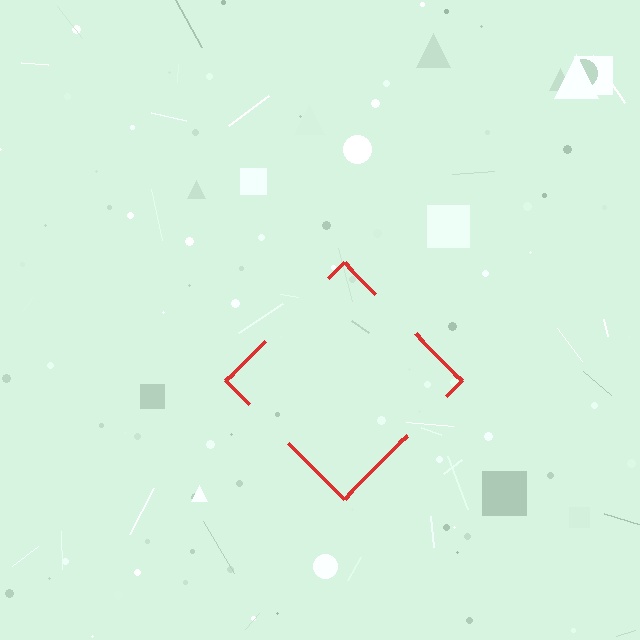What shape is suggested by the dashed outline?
The dashed outline suggests a diamond.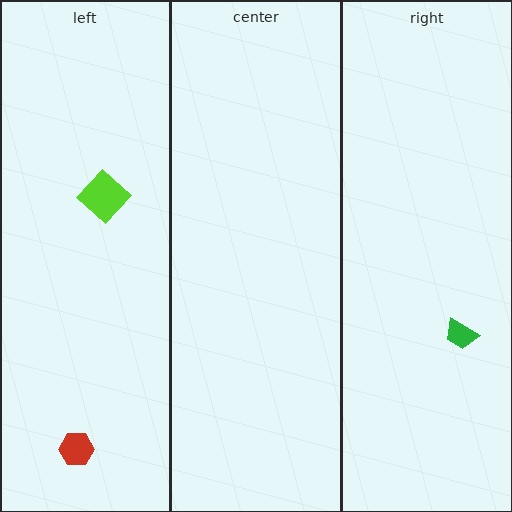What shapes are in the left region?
The lime diamond, the red hexagon.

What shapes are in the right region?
The green trapezoid.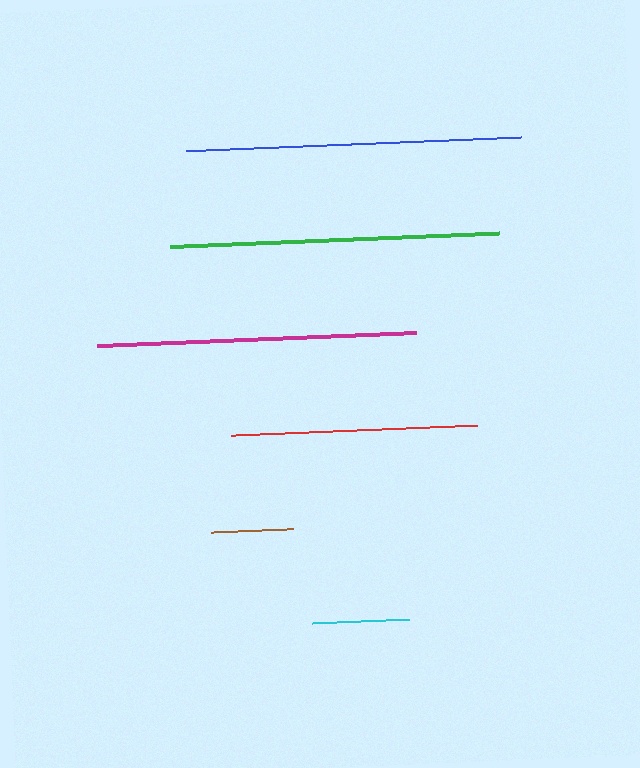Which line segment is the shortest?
The brown line is the shortest at approximately 82 pixels.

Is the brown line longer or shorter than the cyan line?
The cyan line is longer than the brown line.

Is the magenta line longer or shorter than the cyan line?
The magenta line is longer than the cyan line.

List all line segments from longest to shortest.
From longest to shortest: blue, green, magenta, red, cyan, brown.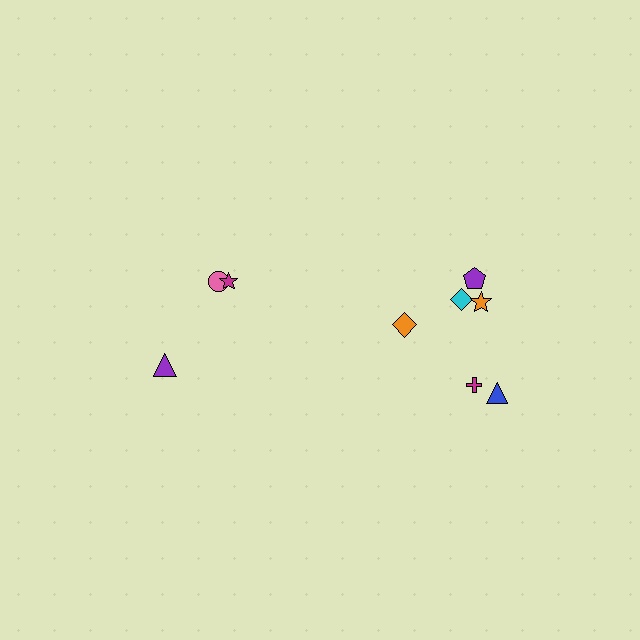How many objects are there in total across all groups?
There are 9 objects.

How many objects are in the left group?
There are 3 objects.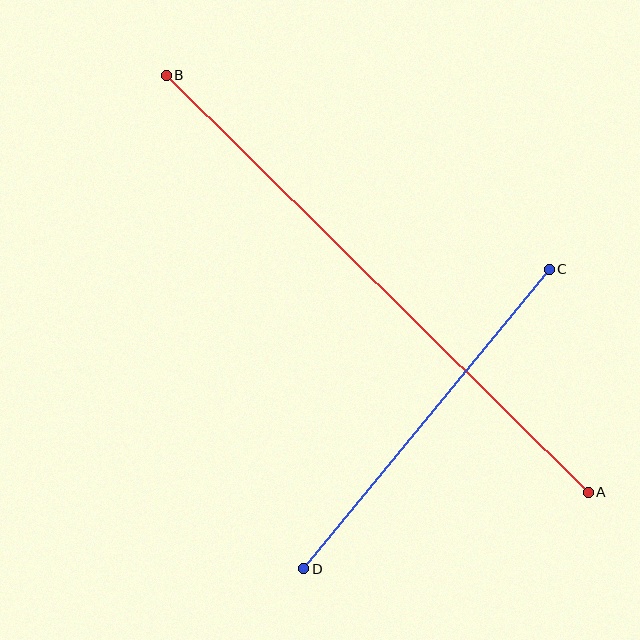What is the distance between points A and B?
The distance is approximately 593 pixels.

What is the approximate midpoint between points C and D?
The midpoint is at approximately (427, 419) pixels.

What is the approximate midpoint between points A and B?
The midpoint is at approximately (377, 284) pixels.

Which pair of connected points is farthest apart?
Points A and B are farthest apart.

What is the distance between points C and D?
The distance is approximately 387 pixels.